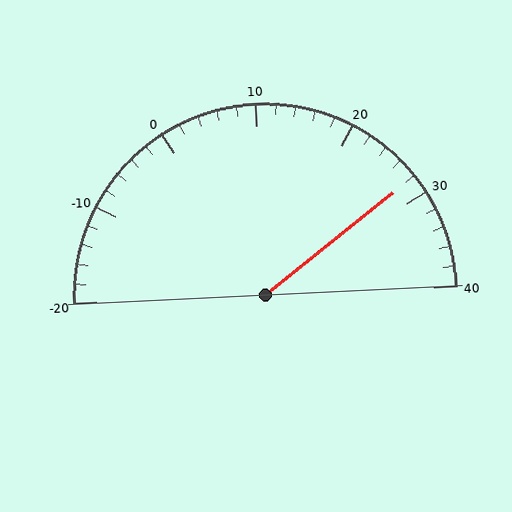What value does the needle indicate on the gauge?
The needle indicates approximately 28.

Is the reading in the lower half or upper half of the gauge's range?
The reading is in the upper half of the range (-20 to 40).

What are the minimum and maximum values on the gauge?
The gauge ranges from -20 to 40.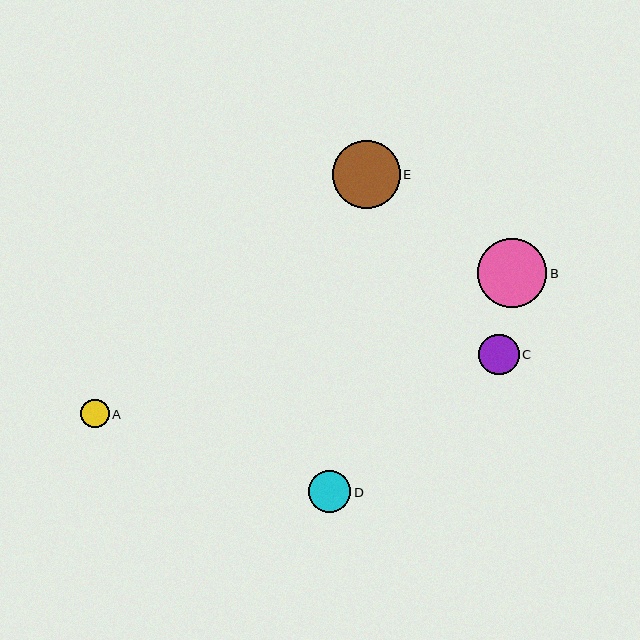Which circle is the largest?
Circle B is the largest with a size of approximately 69 pixels.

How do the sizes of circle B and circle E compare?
Circle B and circle E are approximately the same size.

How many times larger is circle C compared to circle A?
Circle C is approximately 1.4 times the size of circle A.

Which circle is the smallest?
Circle A is the smallest with a size of approximately 29 pixels.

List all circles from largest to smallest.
From largest to smallest: B, E, D, C, A.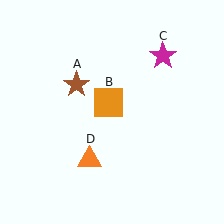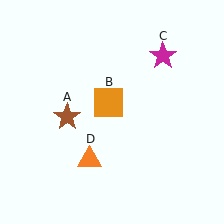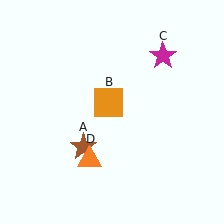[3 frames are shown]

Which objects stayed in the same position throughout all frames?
Orange square (object B) and magenta star (object C) and orange triangle (object D) remained stationary.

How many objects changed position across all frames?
1 object changed position: brown star (object A).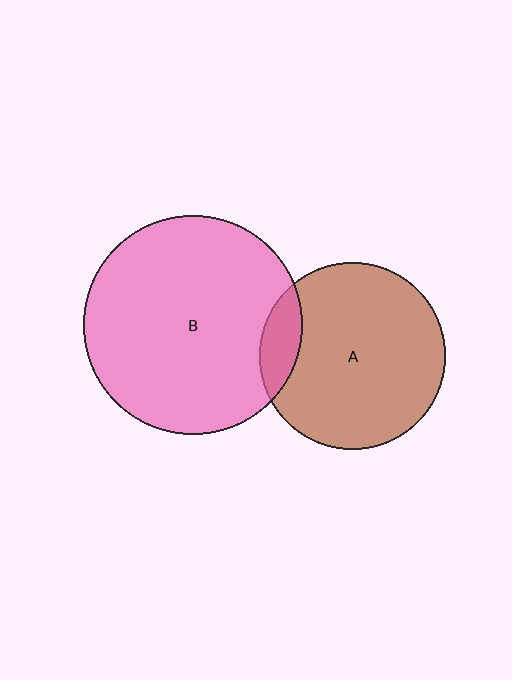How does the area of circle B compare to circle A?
Approximately 1.4 times.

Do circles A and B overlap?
Yes.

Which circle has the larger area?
Circle B (pink).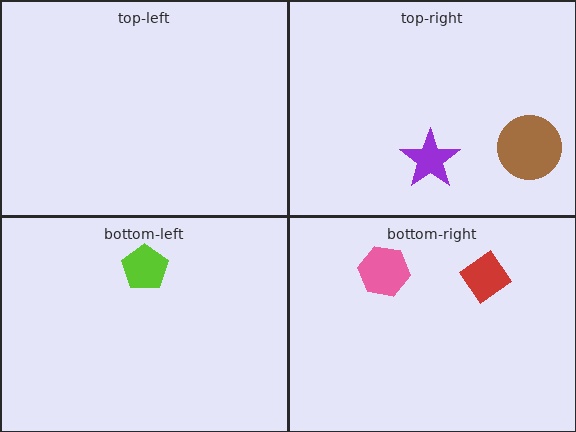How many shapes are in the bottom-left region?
1.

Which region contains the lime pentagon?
The bottom-left region.